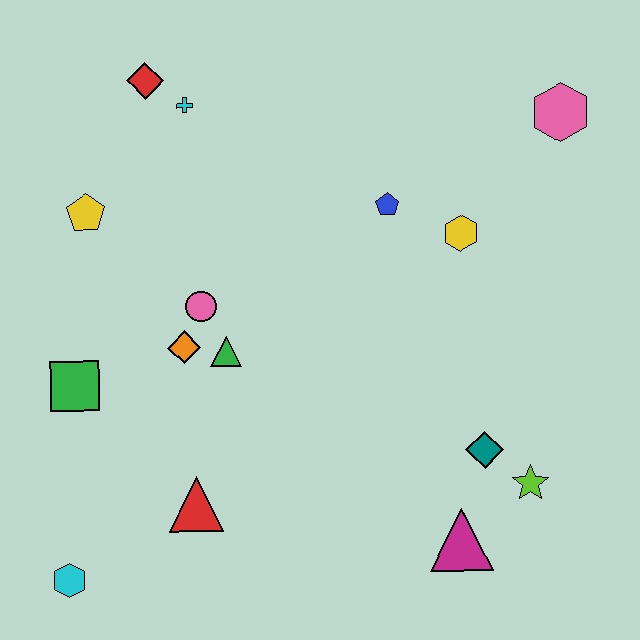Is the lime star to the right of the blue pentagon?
Yes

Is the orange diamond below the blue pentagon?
Yes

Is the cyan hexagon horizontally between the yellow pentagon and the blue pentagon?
No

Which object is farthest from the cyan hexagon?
The pink hexagon is farthest from the cyan hexagon.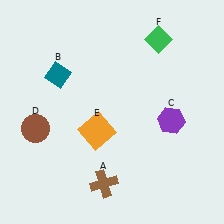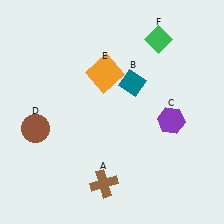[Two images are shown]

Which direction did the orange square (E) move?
The orange square (E) moved up.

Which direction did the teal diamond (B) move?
The teal diamond (B) moved right.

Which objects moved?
The objects that moved are: the teal diamond (B), the orange square (E).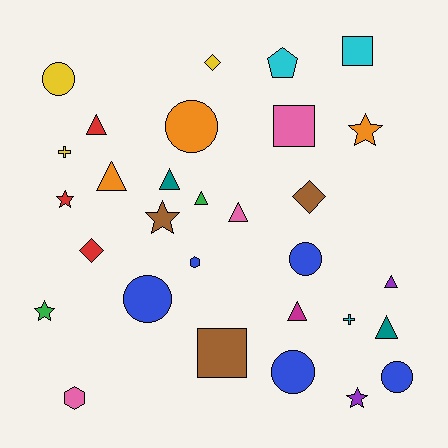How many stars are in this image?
There are 5 stars.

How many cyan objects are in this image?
There are 3 cyan objects.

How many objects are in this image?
There are 30 objects.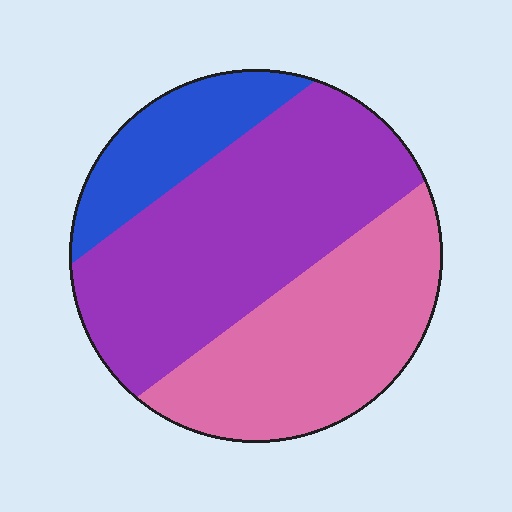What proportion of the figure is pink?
Pink takes up between a quarter and a half of the figure.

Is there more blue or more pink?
Pink.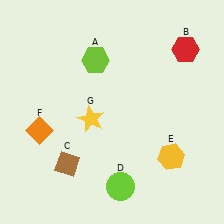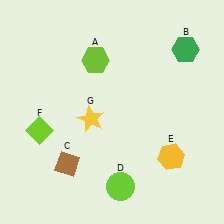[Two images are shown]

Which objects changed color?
B changed from red to green. F changed from orange to lime.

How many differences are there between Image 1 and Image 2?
There are 2 differences between the two images.